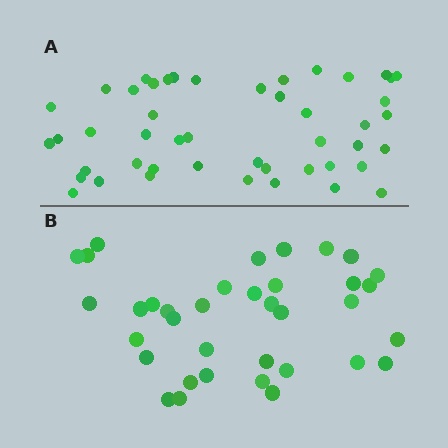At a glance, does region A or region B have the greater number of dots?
Region A (the top region) has more dots.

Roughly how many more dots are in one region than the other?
Region A has roughly 12 or so more dots than region B.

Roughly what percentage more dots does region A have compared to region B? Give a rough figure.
About 30% more.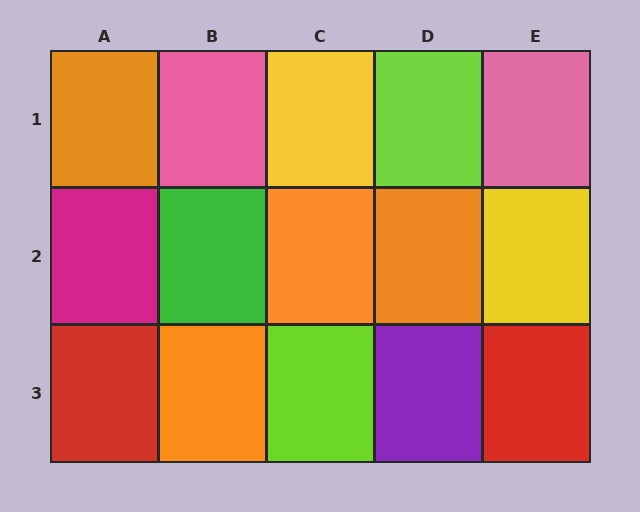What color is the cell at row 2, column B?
Green.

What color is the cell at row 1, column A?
Orange.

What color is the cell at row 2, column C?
Orange.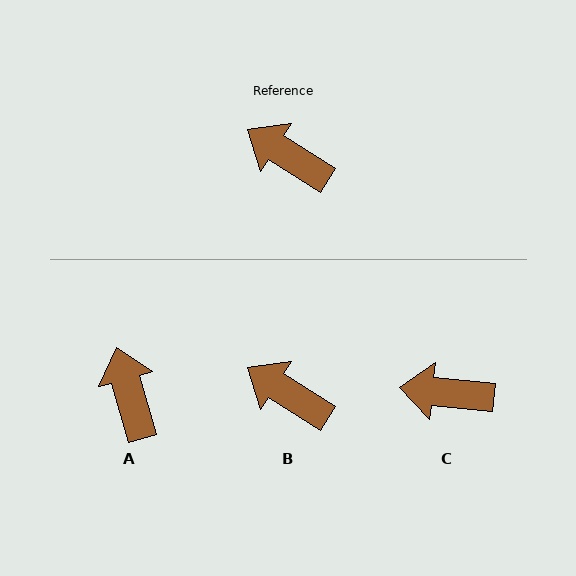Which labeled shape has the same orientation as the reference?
B.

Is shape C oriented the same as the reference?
No, it is off by about 27 degrees.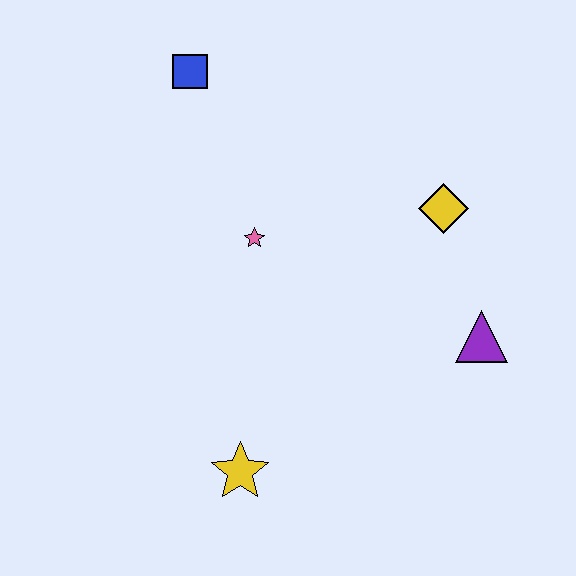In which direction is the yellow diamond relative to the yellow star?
The yellow diamond is above the yellow star.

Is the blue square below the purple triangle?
No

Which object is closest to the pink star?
The blue square is closest to the pink star.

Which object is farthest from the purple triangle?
The blue square is farthest from the purple triangle.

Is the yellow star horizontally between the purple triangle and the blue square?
Yes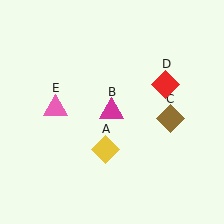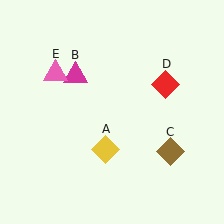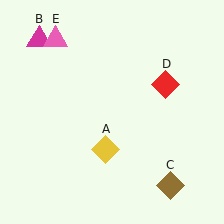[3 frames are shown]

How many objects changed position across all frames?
3 objects changed position: magenta triangle (object B), brown diamond (object C), pink triangle (object E).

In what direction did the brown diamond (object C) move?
The brown diamond (object C) moved down.